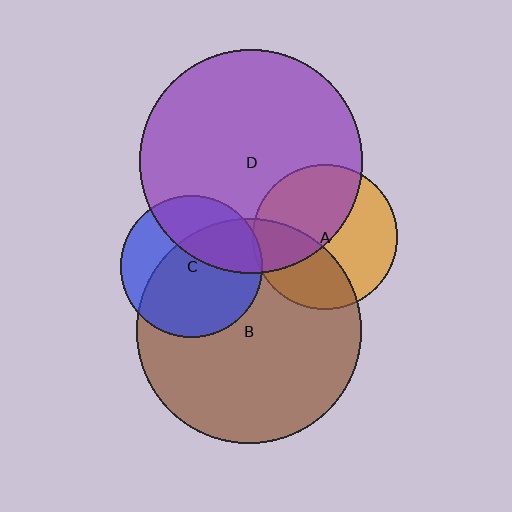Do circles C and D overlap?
Yes.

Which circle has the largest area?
Circle B (brown).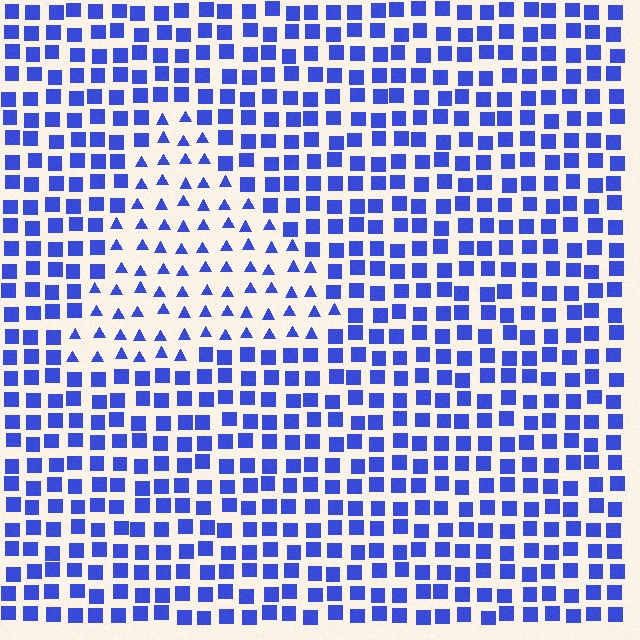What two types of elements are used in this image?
The image uses triangles inside the triangle region and squares outside it.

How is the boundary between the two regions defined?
The boundary is defined by a change in element shape: triangles inside vs. squares outside. All elements share the same color and spacing.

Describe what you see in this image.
The image is filled with small blue elements arranged in a uniform grid. A triangle-shaped region contains triangles, while the surrounding area contains squares. The boundary is defined purely by the change in element shape.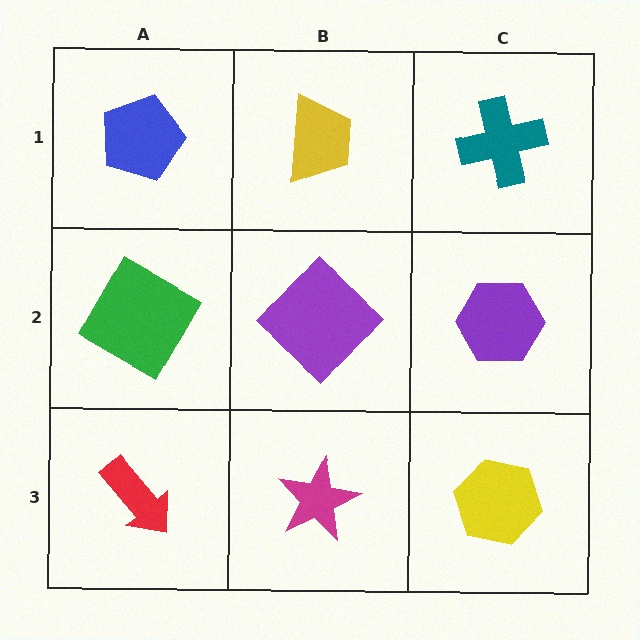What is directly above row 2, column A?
A blue pentagon.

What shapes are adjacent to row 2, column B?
A yellow trapezoid (row 1, column B), a magenta star (row 3, column B), a green square (row 2, column A), a purple hexagon (row 2, column C).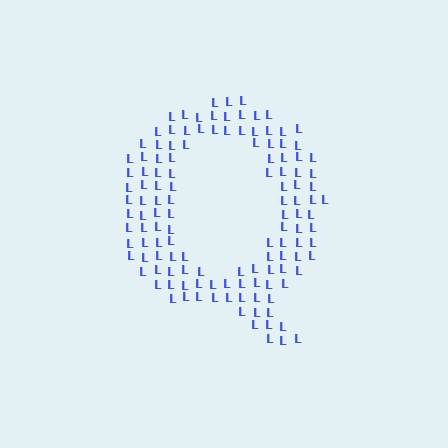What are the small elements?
The small elements are letter L's.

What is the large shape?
The large shape is the letter Q.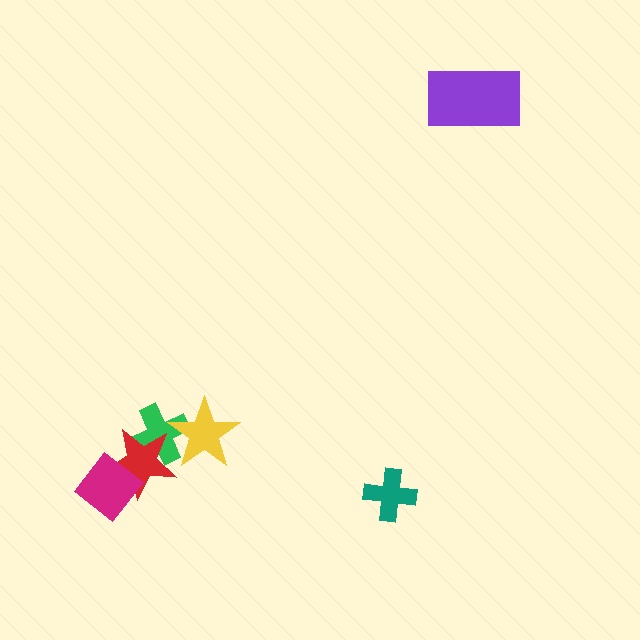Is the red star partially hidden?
Yes, it is partially covered by another shape.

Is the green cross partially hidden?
Yes, it is partially covered by another shape.